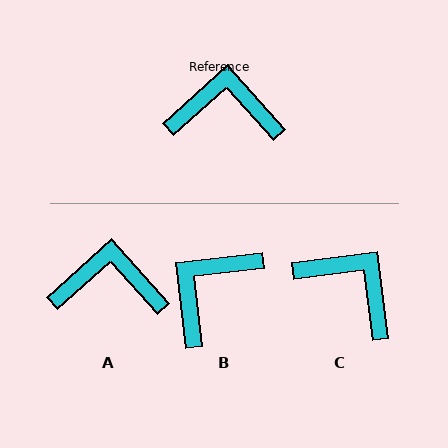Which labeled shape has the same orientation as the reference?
A.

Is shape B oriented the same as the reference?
No, it is off by about 55 degrees.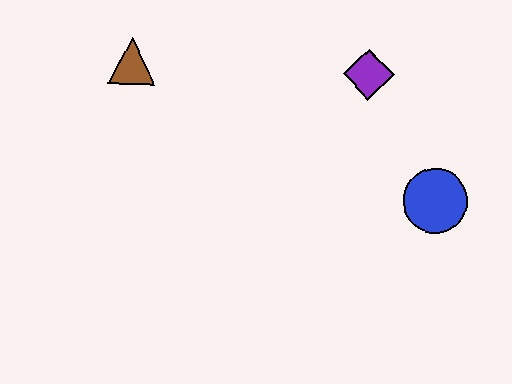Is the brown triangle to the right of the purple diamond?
No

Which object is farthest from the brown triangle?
The blue circle is farthest from the brown triangle.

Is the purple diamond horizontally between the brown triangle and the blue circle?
Yes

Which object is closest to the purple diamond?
The blue circle is closest to the purple diamond.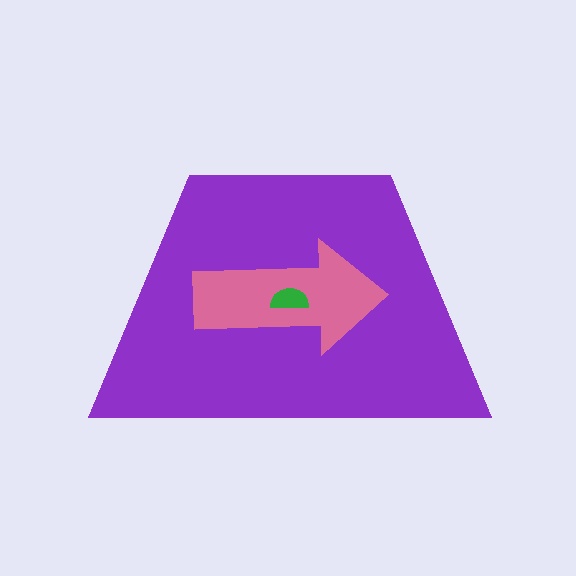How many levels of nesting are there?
3.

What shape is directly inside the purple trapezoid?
The pink arrow.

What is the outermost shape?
The purple trapezoid.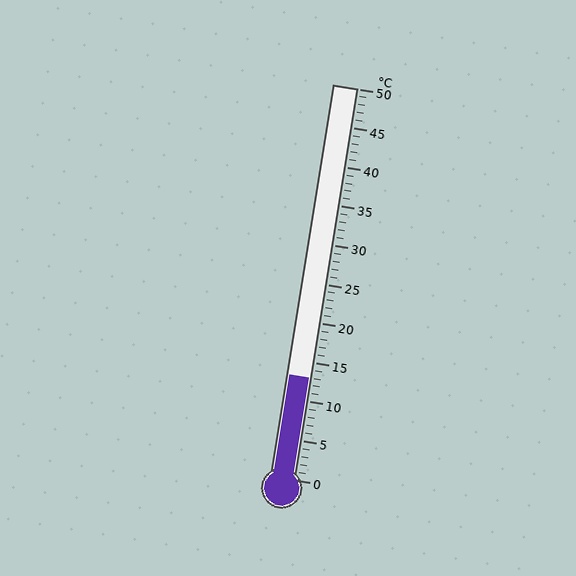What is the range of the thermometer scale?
The thermometer scale ranges from 0°C to 50°C.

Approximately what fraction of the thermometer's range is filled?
The thermometer is filled to approximately 25% of its range.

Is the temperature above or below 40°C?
The temperature is below 40°C.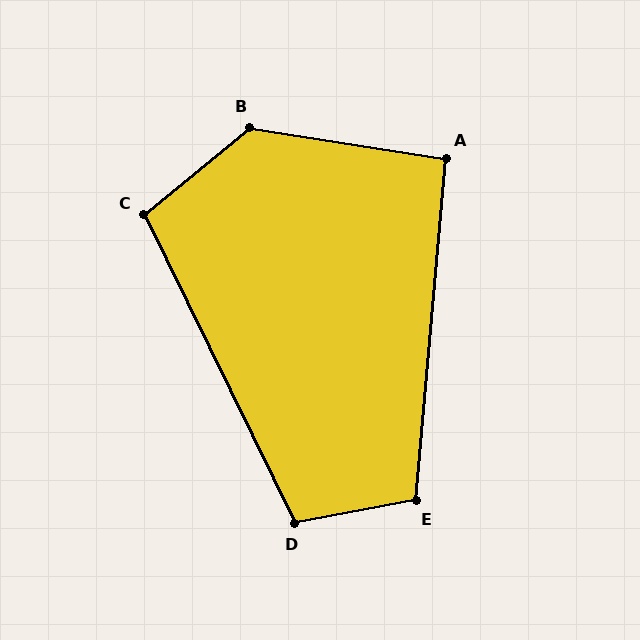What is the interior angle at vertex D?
Approximately 106 degrees (obtuse).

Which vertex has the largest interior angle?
B, at approximately 131 degrees.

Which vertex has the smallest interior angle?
A, at approximately 94 degrees.